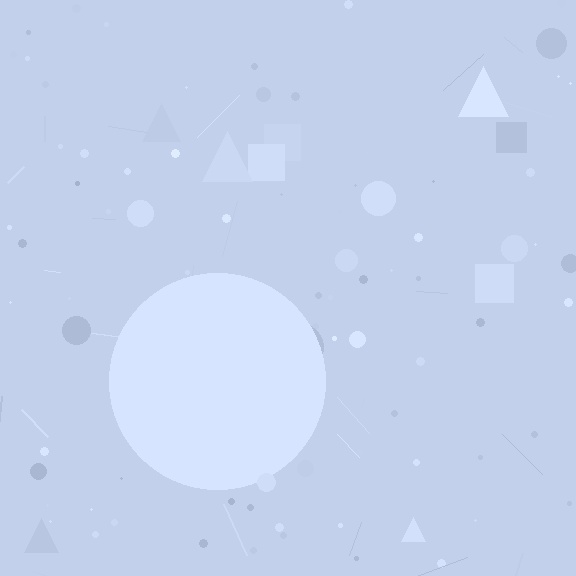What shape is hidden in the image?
A circle is hidden in the image.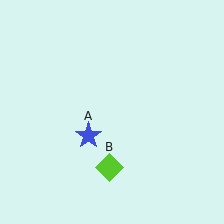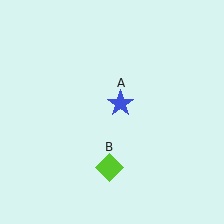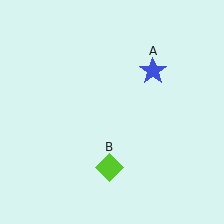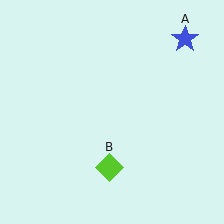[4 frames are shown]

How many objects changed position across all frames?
1 object changed position: blue star (object A).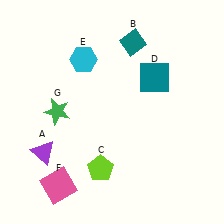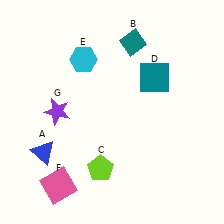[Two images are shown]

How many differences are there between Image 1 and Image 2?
There are 2 differences between the two images.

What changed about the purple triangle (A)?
In Image 1, A is purple. In Image 2, it changed to blue.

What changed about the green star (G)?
In Image 1, G is green. In Image 2, it changed to purple.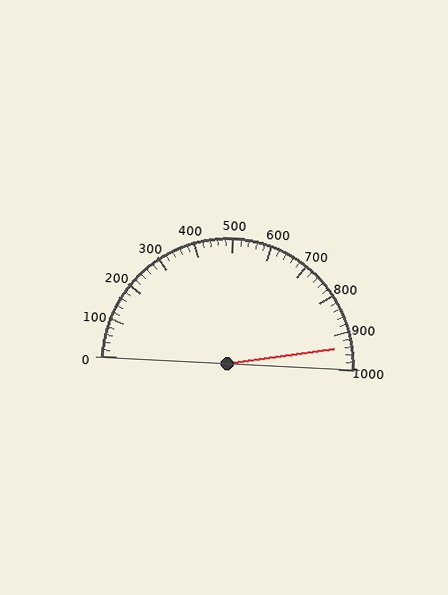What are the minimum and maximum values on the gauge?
The gauge ranges from 0 to 1000.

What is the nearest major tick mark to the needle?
The nearest major tick mark is 900.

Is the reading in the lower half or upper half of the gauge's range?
The reading is in the upper half of the range (0 to 1000).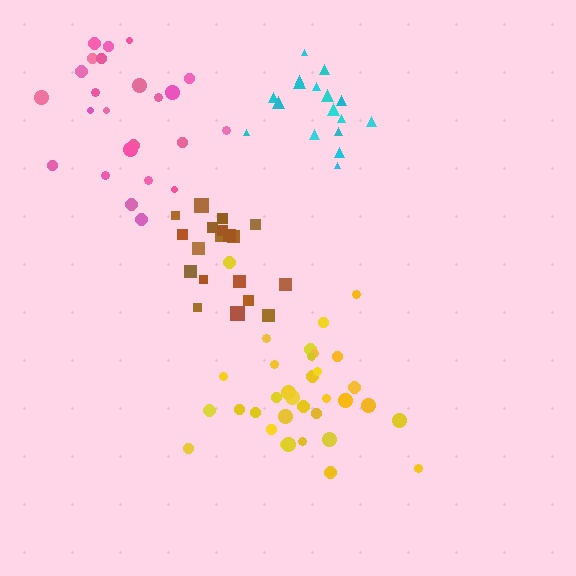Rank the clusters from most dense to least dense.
yellow, cyan, brown, pink.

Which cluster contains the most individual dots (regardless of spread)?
Yellow (34).